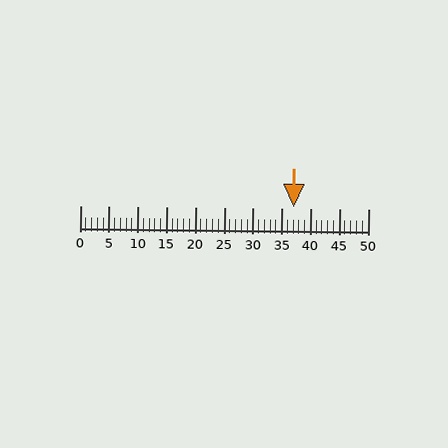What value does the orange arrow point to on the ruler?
The orange arrow points to approximately 37.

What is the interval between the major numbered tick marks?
The major tick marks are spaced 5 units apart.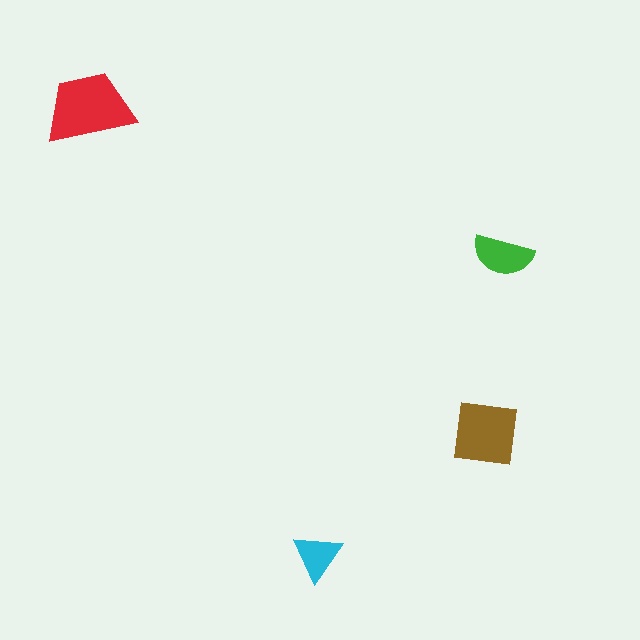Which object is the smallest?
The cyan triangle.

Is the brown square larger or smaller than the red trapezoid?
Smaller.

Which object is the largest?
The red trapezoid.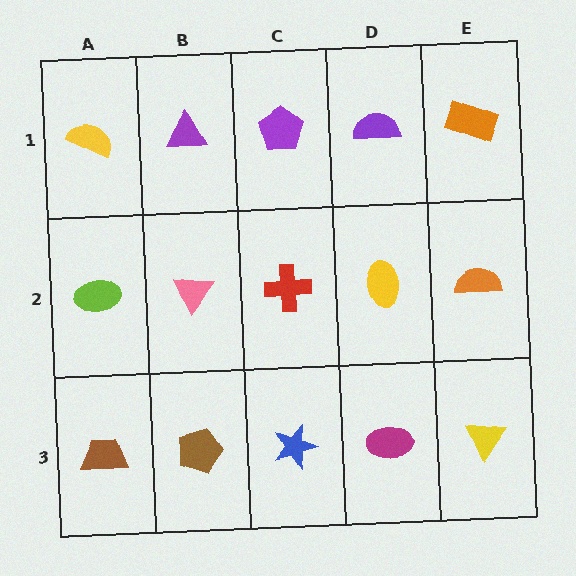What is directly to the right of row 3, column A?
A brown pentagon.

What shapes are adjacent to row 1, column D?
A yellow ellipse (row 2, column D), a purple pentagon (row 1, column C), an orange rectangle (row 1, column E).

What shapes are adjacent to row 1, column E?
An orange semicircle (row 2, column E), a purple semicircle (row 1, column D).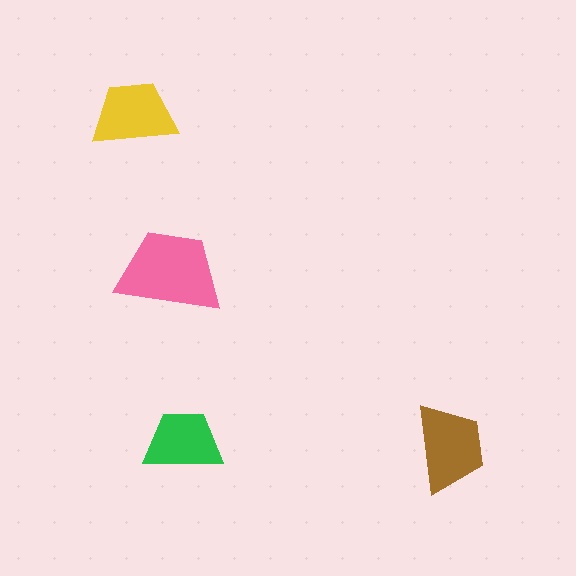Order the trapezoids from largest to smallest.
the pink one, the brown one, the yellow one, the green one.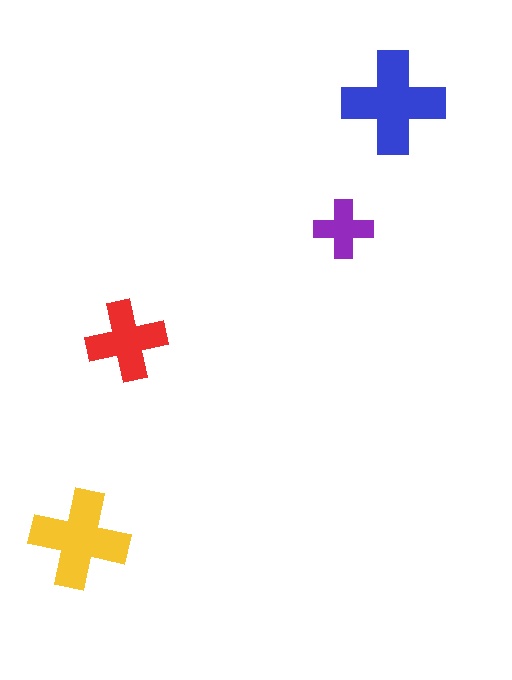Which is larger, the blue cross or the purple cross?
The blue one.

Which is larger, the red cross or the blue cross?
The blue one.